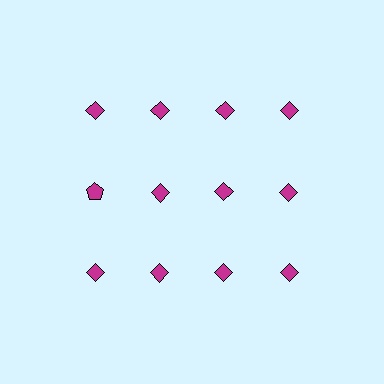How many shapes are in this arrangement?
There are 12 shapes arranged in a grid pattern.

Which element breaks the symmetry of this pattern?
The magenta pentagon in the second row, leftmost column breaks the symmetry. All other shapes are magenta diamonds.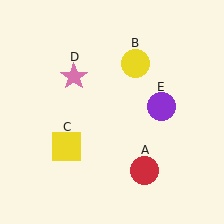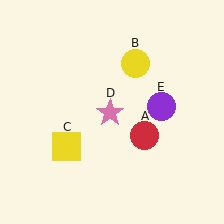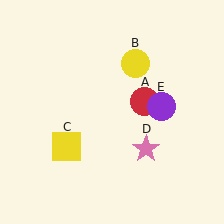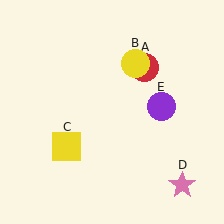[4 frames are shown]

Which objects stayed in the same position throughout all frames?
Yellow circle (object B) and yellow square (object C) and purple circle (object E) remained stationary.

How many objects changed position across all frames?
2 objects changed position: red circle (object A), pink star (object D).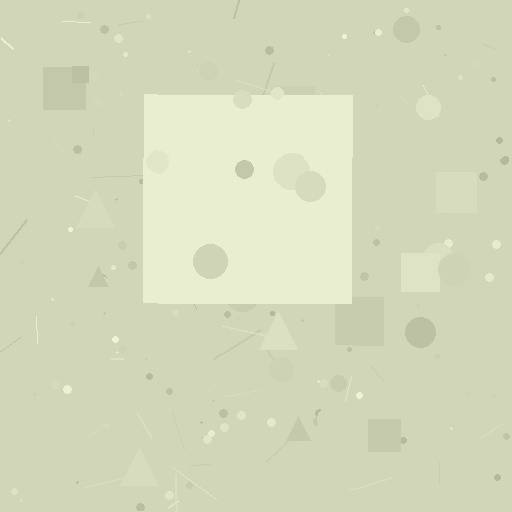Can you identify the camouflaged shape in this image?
The camouflaged shape is a square.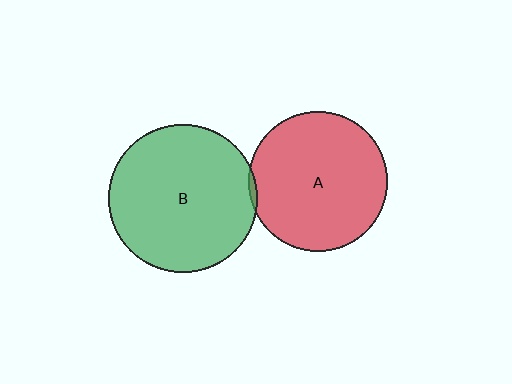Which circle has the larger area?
Circle B (green).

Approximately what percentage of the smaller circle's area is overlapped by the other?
Approximately 5%.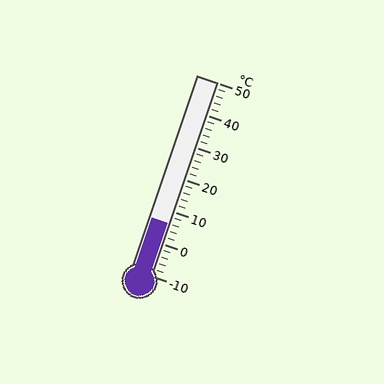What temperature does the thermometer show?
The thermometer shows approximately 6°C.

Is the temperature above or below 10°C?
The temperature is below 10°C.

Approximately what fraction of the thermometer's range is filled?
The thermometer is filled to approximately 25% of its range.